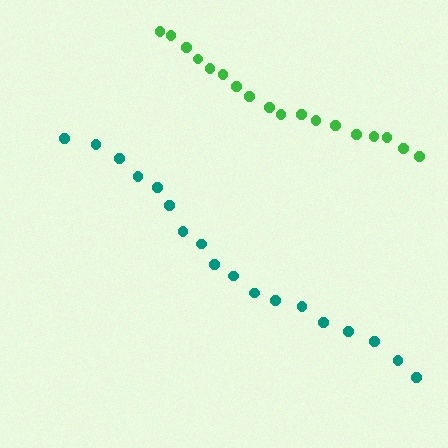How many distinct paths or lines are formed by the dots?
There are 2 distinct paths.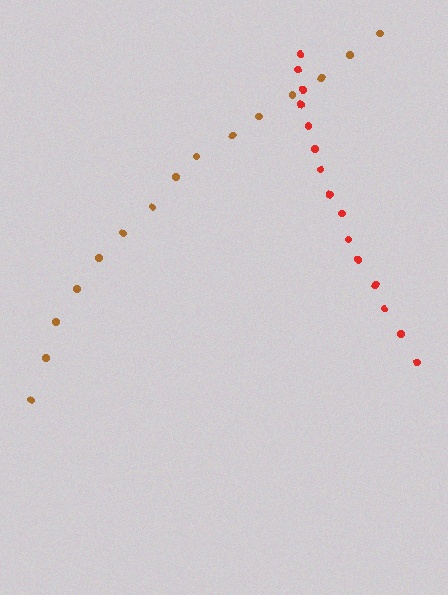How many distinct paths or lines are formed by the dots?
There are 2 distinct paths.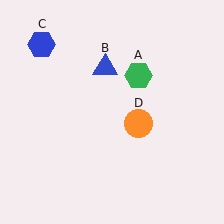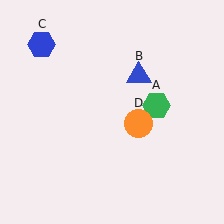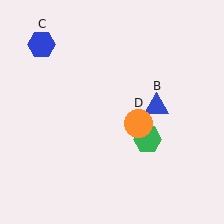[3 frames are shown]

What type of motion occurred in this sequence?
The green hexagon (object A), blue triangle (object B) rotated clockwise around the center of the scene.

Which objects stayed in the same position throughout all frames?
Blue hexagon (object C) and orange circle (object D) remained stationary.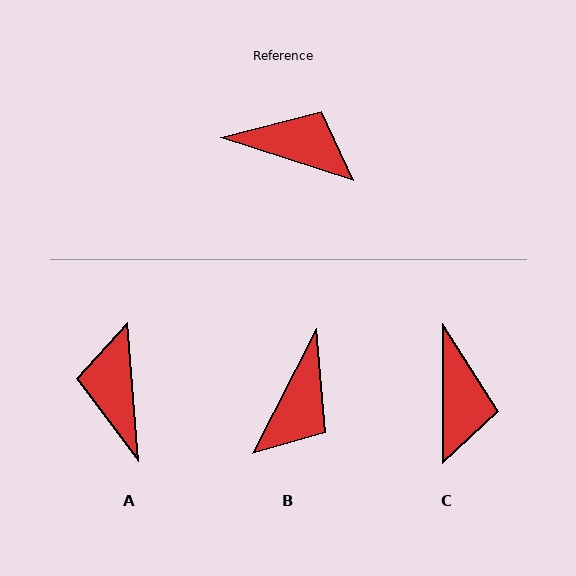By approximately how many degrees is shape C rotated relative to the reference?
Approximately 72 degrees clockwise.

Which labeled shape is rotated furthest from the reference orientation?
A, about 112 degrees away.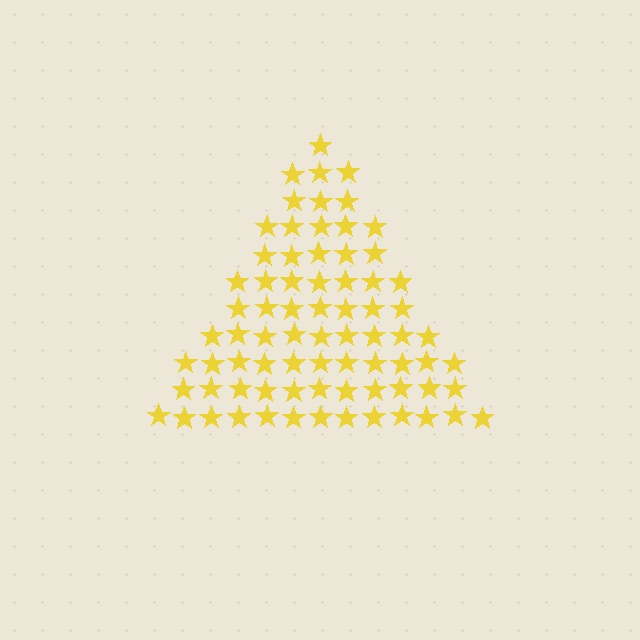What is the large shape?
The large shape is a triangle.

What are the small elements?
The small elements are stars.